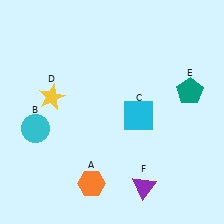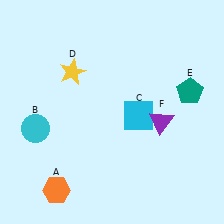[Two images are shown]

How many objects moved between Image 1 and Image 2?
3 objects moved between the two images.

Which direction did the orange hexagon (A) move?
The orange hexagon (A) moved left.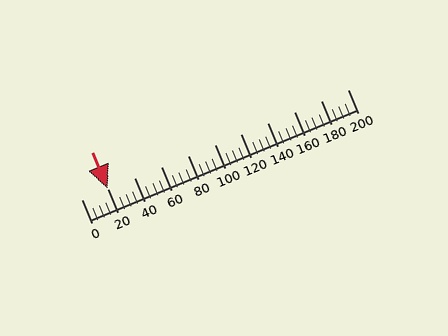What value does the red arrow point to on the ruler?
The red arrow points to approximately 20.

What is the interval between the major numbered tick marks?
The major tick marks are spaced 20 units apart.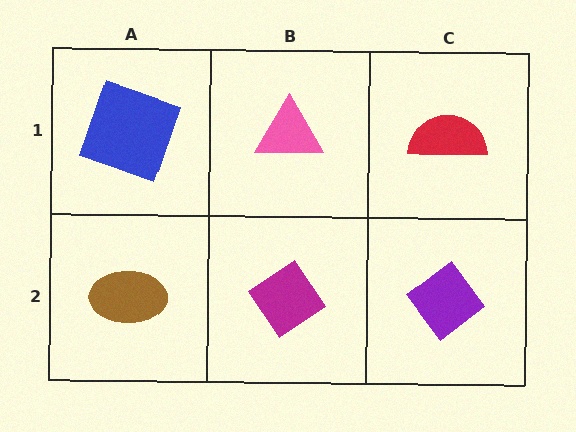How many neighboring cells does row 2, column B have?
3.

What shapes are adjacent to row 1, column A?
A brown ellipse (row 2, column A), a pink triangle (row 1, column B).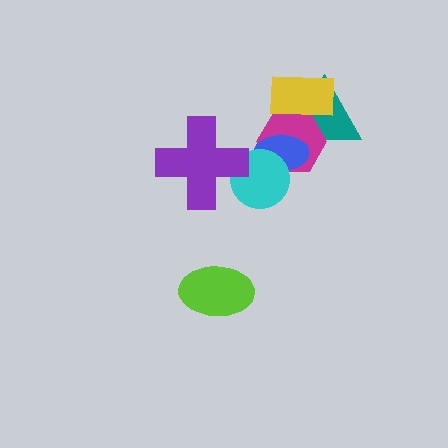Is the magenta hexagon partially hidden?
Yes, it is partially covered by another shape.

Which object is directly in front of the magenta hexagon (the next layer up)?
The yellow rectangle is directly in front of the magenta hexagon.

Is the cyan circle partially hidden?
Yes, it is partially covered by another shape.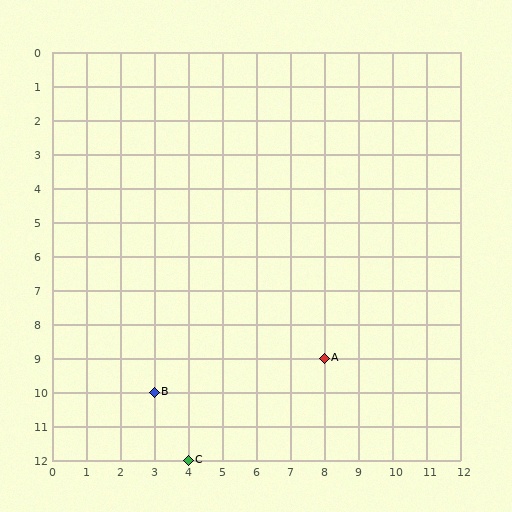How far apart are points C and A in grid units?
Points C and A are 4 columns and 3 rows apart (about 5.0 grid units diagonally).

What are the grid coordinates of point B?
Point B is at grid coordinates (3, 10).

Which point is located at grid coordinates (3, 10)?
Point B is at (3, 10).